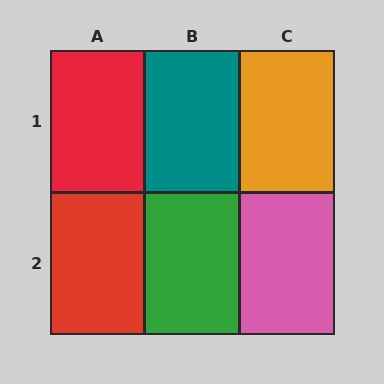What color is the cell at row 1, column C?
Orange.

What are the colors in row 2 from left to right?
Red, green, pink.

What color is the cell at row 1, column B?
Teal.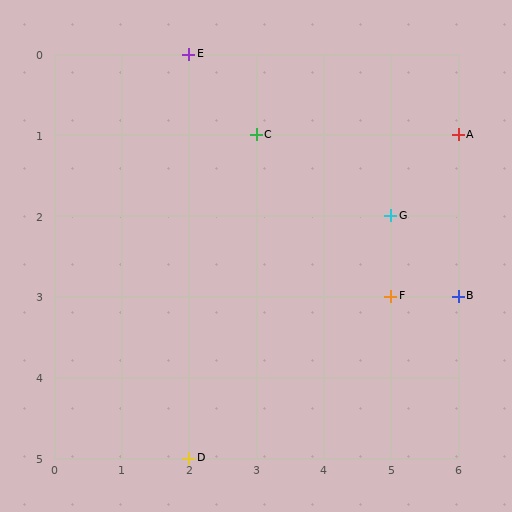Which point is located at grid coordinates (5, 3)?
Point F is at (5, 3).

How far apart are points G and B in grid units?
Points G and B are 1 column and 1 row apart (about 1.4 grid units diagonally).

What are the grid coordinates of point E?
Point E is at grid coordinates (2, 0).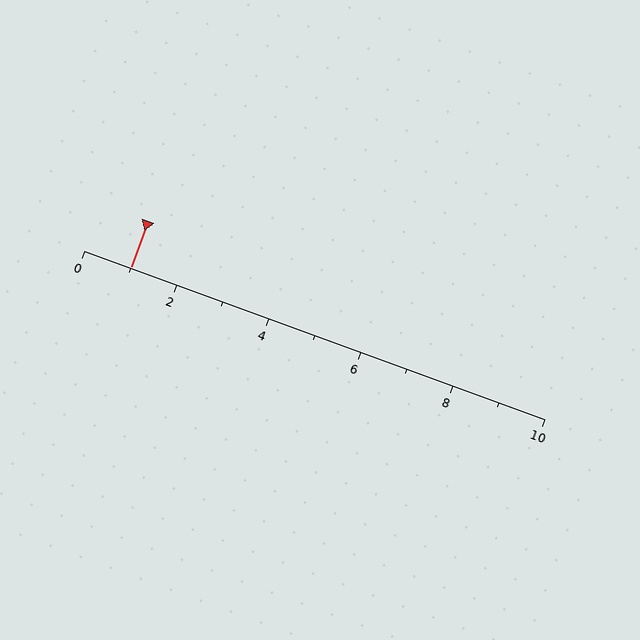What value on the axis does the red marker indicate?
The marker indicates approximately 1.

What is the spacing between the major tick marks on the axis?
The major ticks are spaced 2 apart.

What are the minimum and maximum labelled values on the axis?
The axis runs from 0 to 10.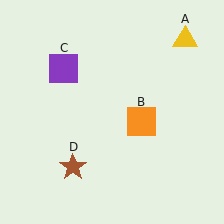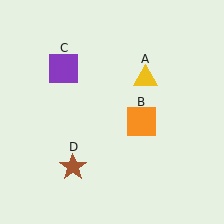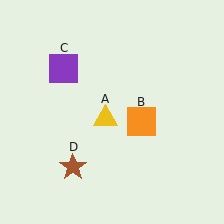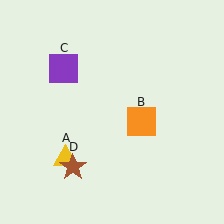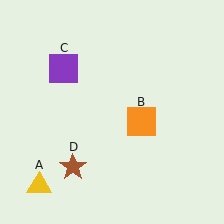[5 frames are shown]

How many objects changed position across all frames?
1 object changed position: yellow triangle (object A).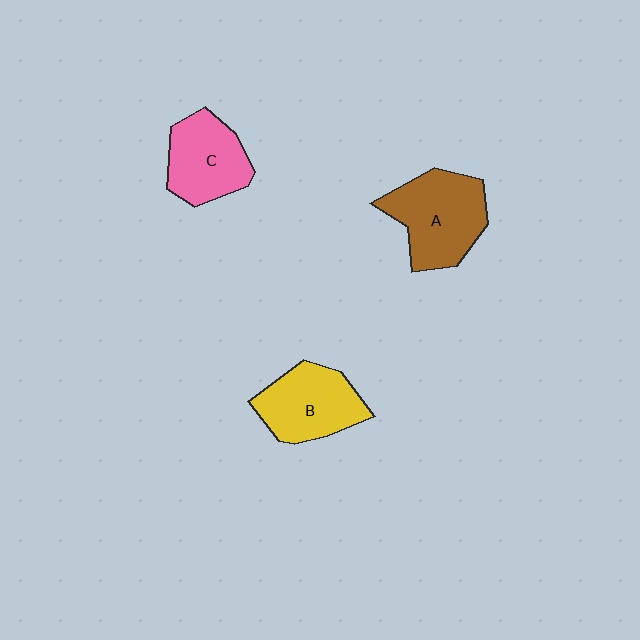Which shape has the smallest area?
Shape C (pink).